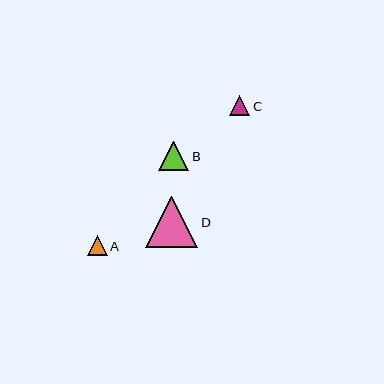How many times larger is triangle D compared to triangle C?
Triangle D is approximately 2.6 times the size of triangle C.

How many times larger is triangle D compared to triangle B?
Triangle D is approximately 1.7 times the size of triangle B.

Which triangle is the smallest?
Triangle C is the smallest with a size of approximately 20 pixels.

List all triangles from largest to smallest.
From largest to smallest: D, B, A, C.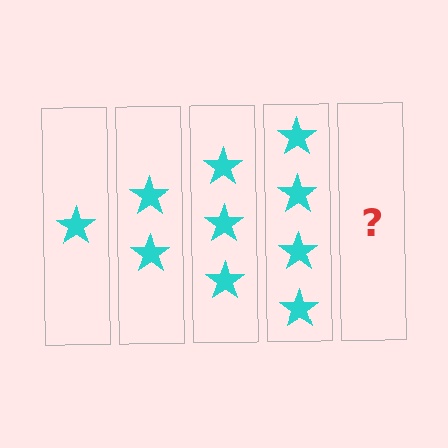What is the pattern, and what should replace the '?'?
The pattern is that each step adds one more star. The '?' should be 5 stars.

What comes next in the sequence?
The next element should be 5 stars.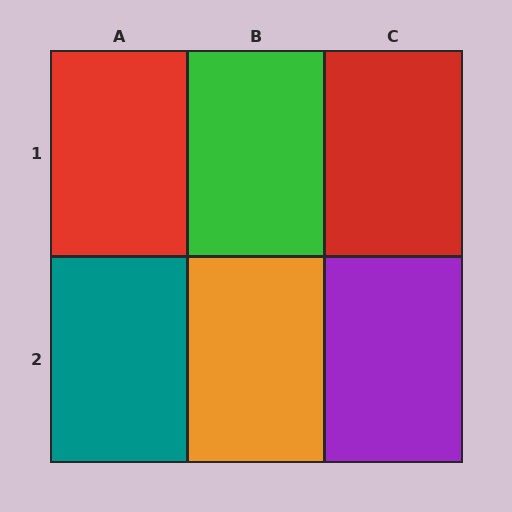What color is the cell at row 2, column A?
Teal.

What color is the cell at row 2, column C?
Purple.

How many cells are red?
2 cells are red.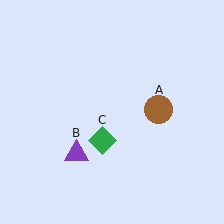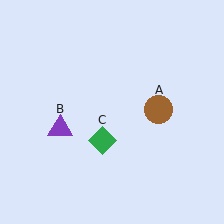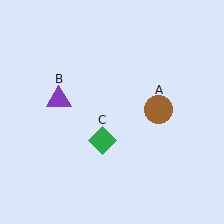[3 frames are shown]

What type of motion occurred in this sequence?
The purple triangle (object B) rotated clockwise around the center of the scene.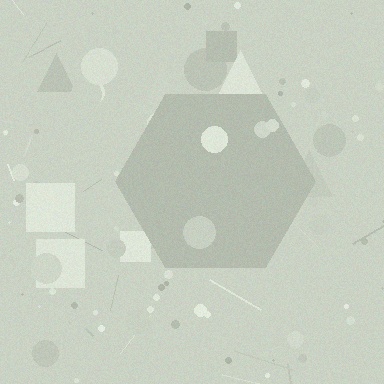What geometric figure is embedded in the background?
A hexagon is embedded in the background.